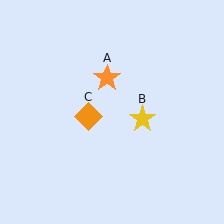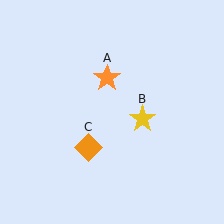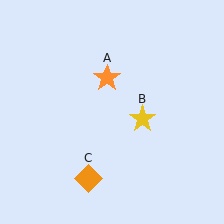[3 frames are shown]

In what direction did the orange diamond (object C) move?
The orange diamond (object C) moved down.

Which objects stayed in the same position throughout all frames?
Orange star (object A) and yellow star (object B) remained stationary.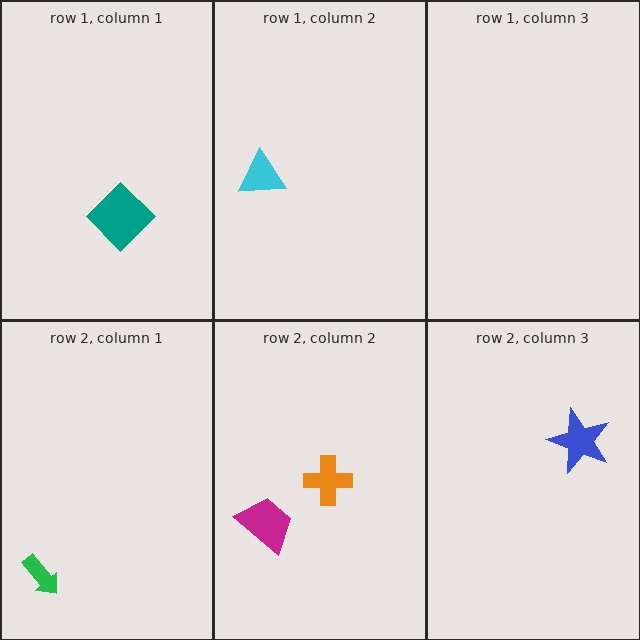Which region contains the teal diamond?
The row 1, column 1 region.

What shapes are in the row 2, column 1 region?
The green arrow.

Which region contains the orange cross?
The row 2, column 2 region.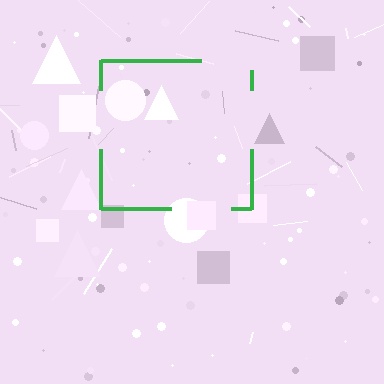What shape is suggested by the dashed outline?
The dashed outline suggests a square.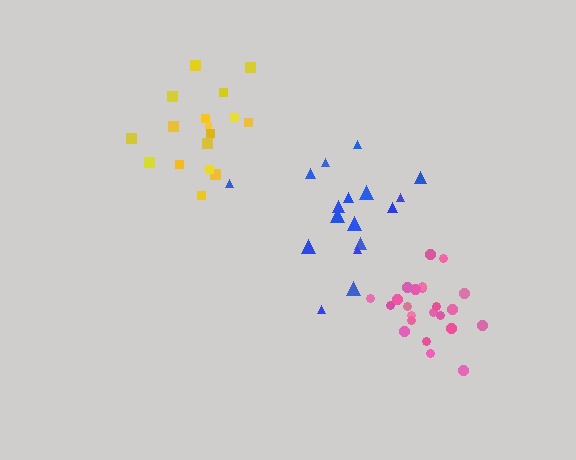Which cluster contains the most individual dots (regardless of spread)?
Pink (23).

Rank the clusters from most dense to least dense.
pink, yellow, blue.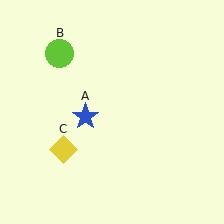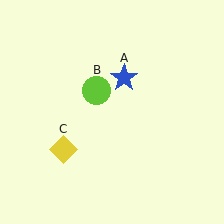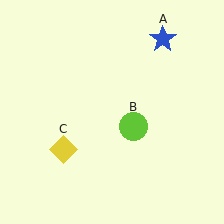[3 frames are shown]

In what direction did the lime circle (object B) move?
The lime circle (object B) moved down and to the right.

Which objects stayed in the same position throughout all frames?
Yellow diamond (object C) remained stationary.